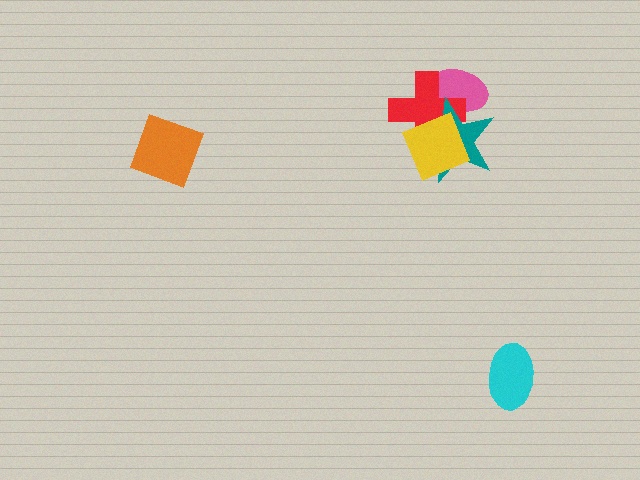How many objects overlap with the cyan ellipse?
0 objects overlap with the cyan ellipse.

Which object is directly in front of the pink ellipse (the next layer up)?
The red cross is directly in front of the pink ellipse.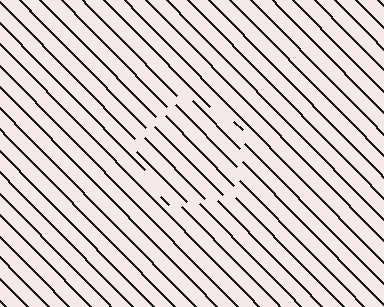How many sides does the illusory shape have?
5 sides — the line-ends trace a pentagon.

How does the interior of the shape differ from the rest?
The interior of the shape contains the same grating, shifted by half a period — the contour is defined by the phase discontinuity where line-ends from the inner and outer gratings abut.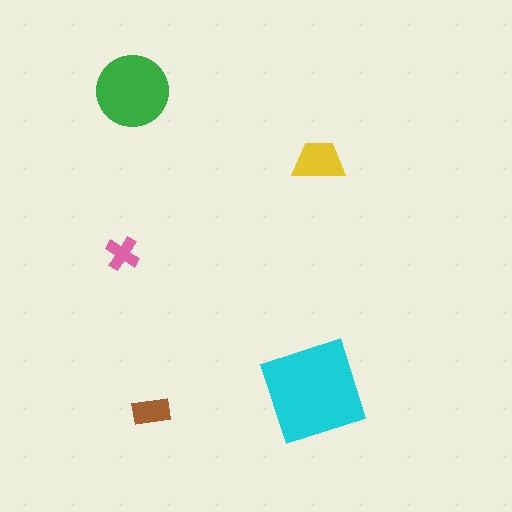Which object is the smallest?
The pink cross.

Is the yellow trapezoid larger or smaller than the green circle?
Smaller.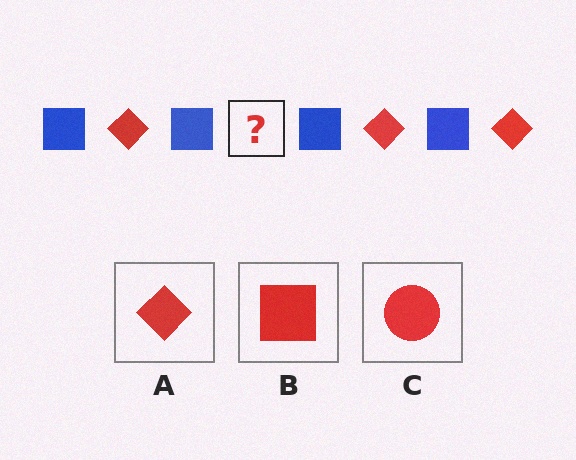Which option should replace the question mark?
Option A.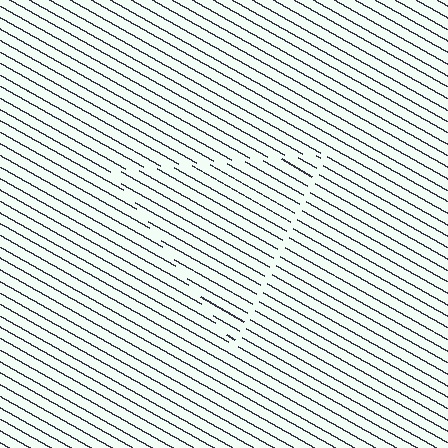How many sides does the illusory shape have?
3 sides — the line-ends trace a triangle.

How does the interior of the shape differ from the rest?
The interior of the shape contains the same grating, shifted by half a period — the contour is defined by the phase discontinuity where line-ends from the inner and outer gratings abut.